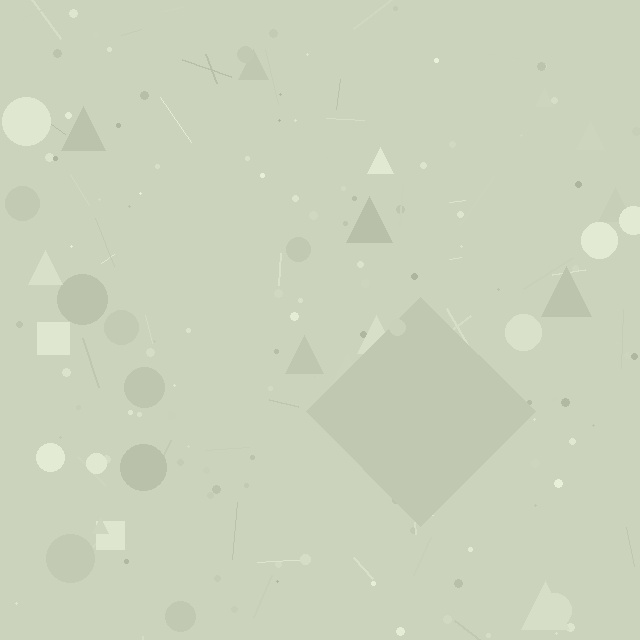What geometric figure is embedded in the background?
A diamond is embedded in the background.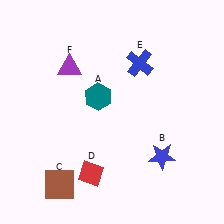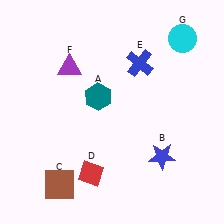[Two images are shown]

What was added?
A cyan circle (G) was added in Image 2.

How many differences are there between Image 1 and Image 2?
There is 1 difference between the two images.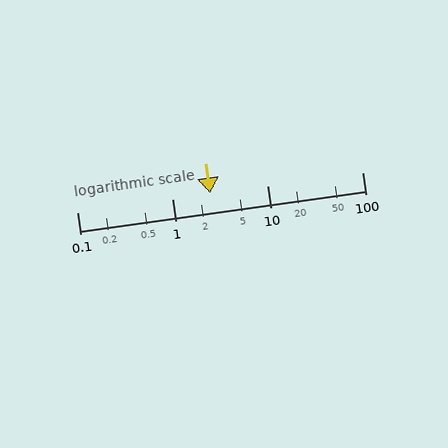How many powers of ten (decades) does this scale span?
The scale spans 3 decades, from 0.1 to 100.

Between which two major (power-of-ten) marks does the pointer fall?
The pointer is between 1 and 10.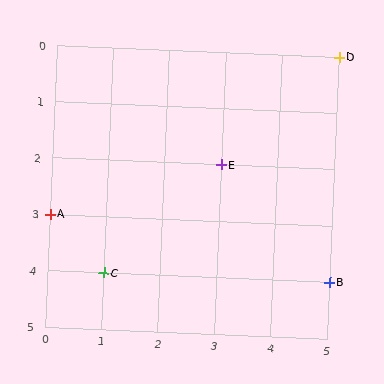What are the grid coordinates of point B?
Point B is at grid coordinates (5, 4).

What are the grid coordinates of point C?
Point C is at grid coordinates (1, 4).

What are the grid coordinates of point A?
Point A is at grid coordinates (0, 3).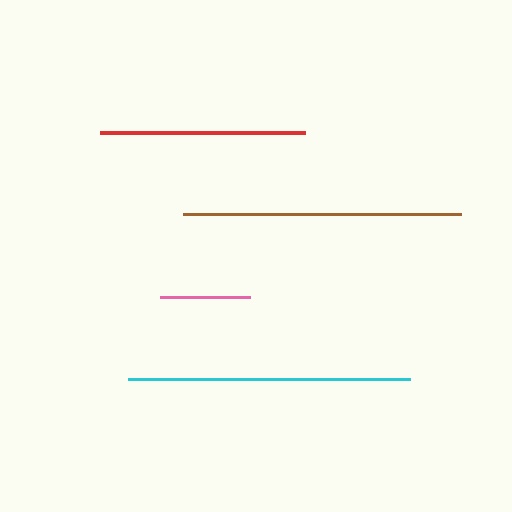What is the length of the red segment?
The red segment is approximately 205 pixels long.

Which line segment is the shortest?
The pink line is the shortest at approximately 90 pixels.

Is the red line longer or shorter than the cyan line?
The cyan line is longer than the red line.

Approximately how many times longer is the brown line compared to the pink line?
The brown line is approximately 3.1 times the length of the pink line.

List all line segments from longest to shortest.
From longest to shortest: cyan, brown, red, pink.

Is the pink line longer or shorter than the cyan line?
The cyan line is longer than the pink line.